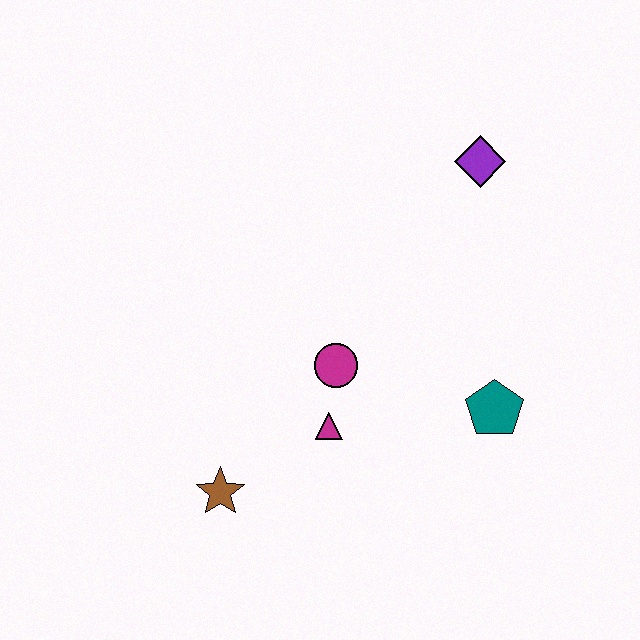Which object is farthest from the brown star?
The purple diamond is farthest from the brown star.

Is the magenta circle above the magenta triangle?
Yes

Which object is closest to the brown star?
The magenta triangle is closest to the brown star.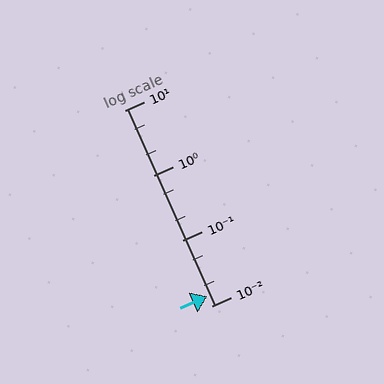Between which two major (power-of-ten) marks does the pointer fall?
The pointer is between 0.01 and 0.1.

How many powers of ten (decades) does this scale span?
The scale spans 3 decades, from 0.01 to 10.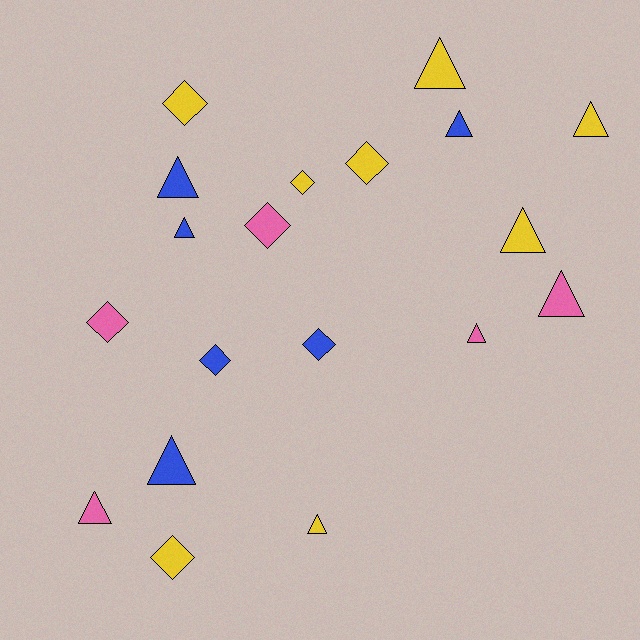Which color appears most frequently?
Yellow, with 8 objects.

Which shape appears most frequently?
Triangle, with 11 objects.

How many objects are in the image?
There are 19 objects.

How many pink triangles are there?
There are 3 pink triangles.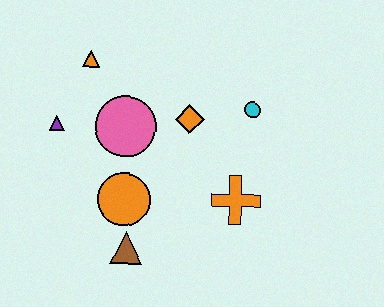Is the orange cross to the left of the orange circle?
No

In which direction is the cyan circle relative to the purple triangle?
The cyan circle is to the right of the purple triangle.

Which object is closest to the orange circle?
The brown triangle is closest to the orange circle.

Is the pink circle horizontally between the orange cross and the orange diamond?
No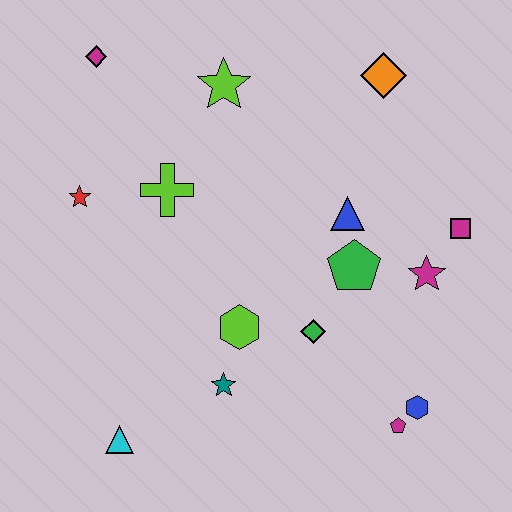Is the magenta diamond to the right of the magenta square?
No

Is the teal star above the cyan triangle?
Yes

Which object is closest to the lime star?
The lime cross is closest to the lime star.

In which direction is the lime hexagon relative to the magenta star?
The lime hexagon is to the left of the magenta star.